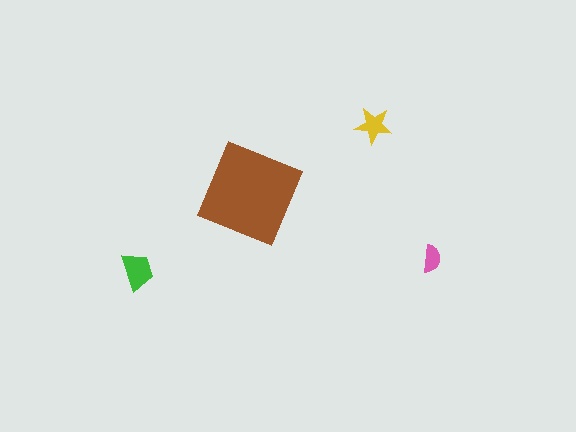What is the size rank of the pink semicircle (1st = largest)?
4th.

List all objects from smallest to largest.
The pink semicircle, the yellow star, the green trapezoid, the brown diamond.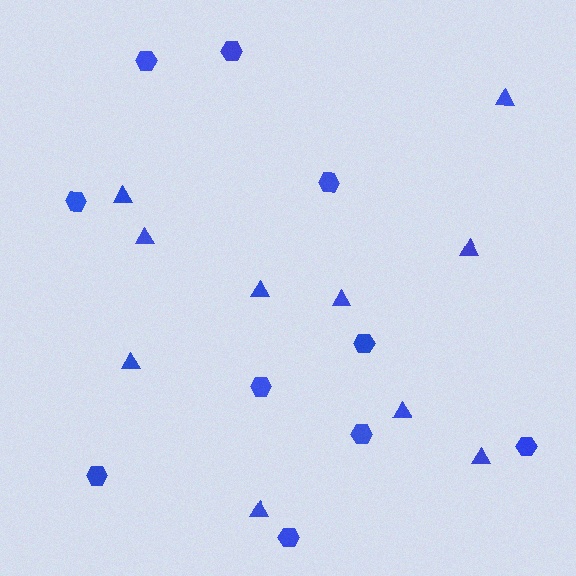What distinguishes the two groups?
There are 2 groups: one group of triangles (10) and one group of hexagons (10).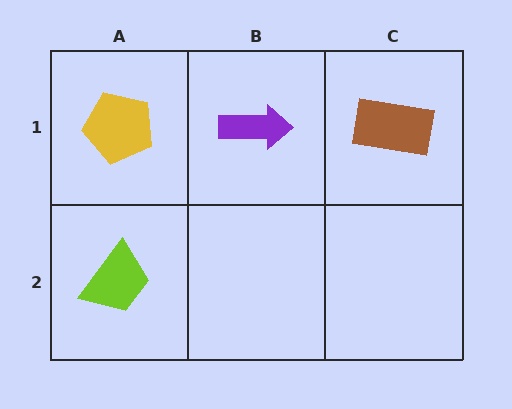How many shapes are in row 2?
1 shape.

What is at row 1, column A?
A yellow pentagon.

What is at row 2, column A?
A lime trapezoid.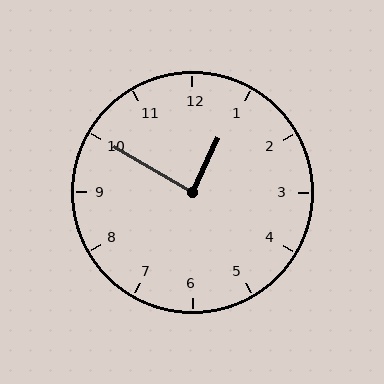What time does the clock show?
12:50.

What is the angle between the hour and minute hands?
Approximately 85 degrees.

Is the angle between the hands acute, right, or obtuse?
It is right.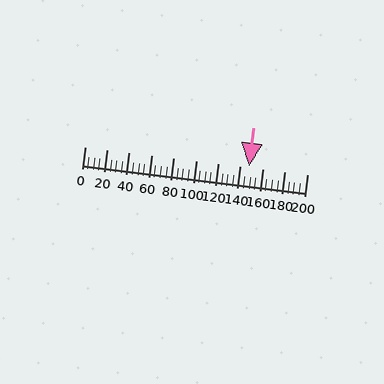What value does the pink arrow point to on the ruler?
The pink arrow points to approximately 148.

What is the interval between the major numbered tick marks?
The major tick marks are spaced 20 units apart.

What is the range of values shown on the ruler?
The ruler shows values from 0 to 200.